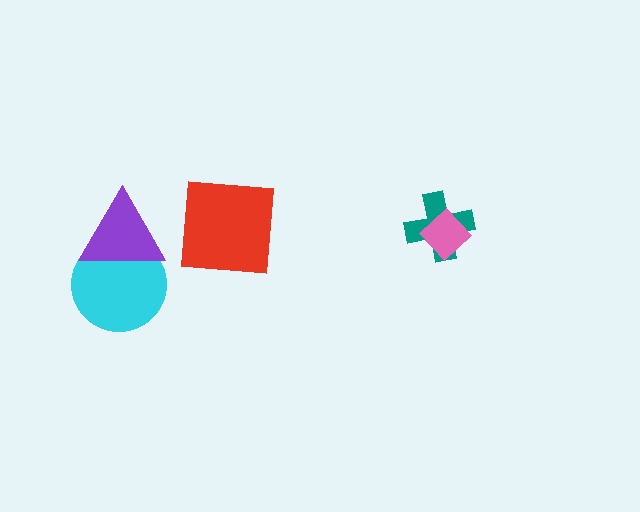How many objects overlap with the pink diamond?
1 object overlaps with the pink diamond.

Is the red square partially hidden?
No, no other shape covers it.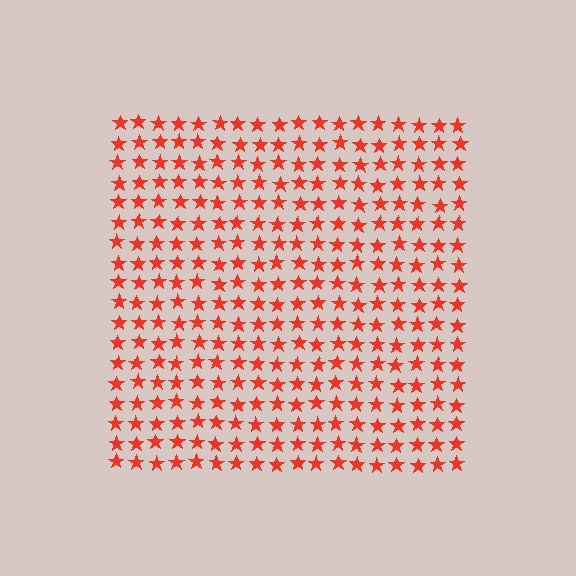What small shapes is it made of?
It is made of small stars.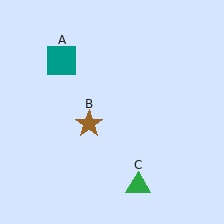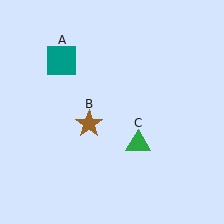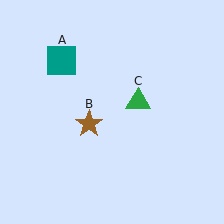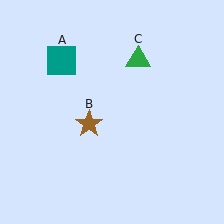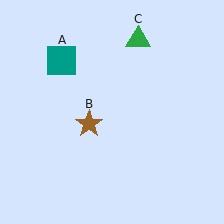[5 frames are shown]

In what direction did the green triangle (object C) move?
The green triangle (object C) moved up.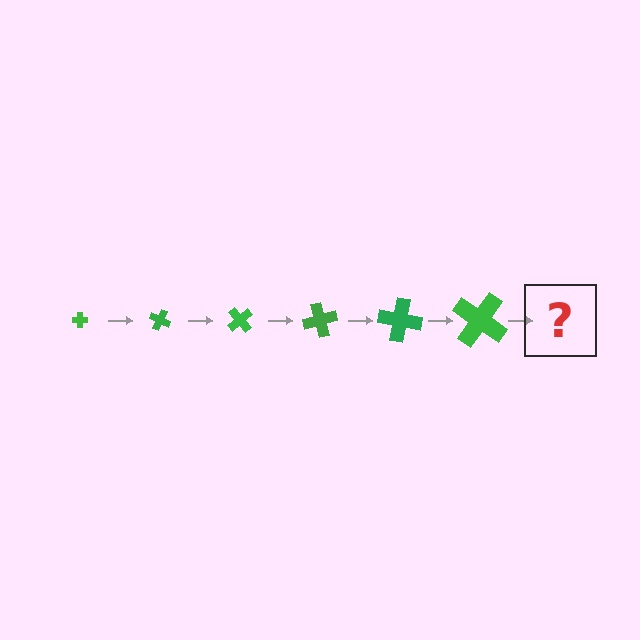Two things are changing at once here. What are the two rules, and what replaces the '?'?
The two rules are that the cross grows larger each step and it rotates 25 degrees each step. The '?' should be a cross, larger than the previous one and rotated 150 degrees from the start.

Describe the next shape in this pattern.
It should be a cross, larger than the previous one and rotated 150 degrees from the start.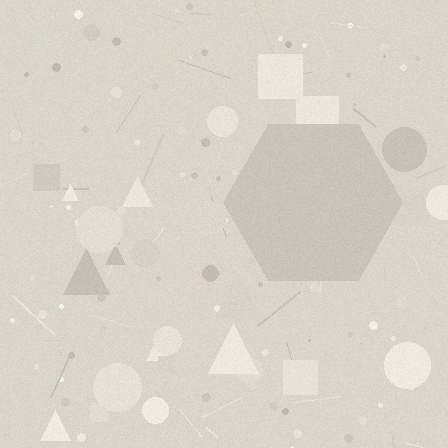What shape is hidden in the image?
A hexagon is hidden in the image.